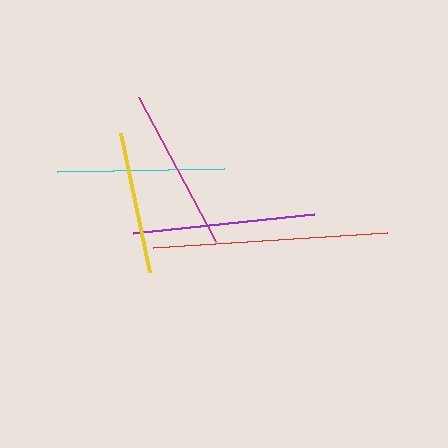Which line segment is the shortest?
The yellow line is the shortest at approximately 142 pixels.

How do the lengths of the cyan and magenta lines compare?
The cyan and magenta lines are approximately the same length.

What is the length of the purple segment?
The purple segment is approximately 181 pixels long.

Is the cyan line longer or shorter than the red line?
The red line is longer than the cyan line.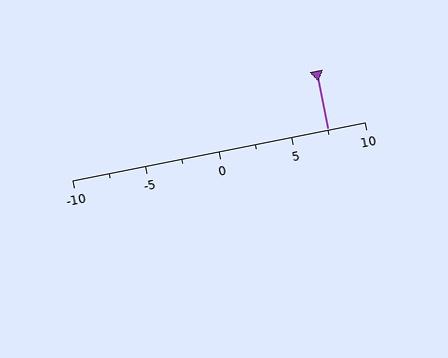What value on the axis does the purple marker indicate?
The marker indicates approximately 7.5.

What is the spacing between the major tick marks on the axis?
The major ticks are spaced 5 apart.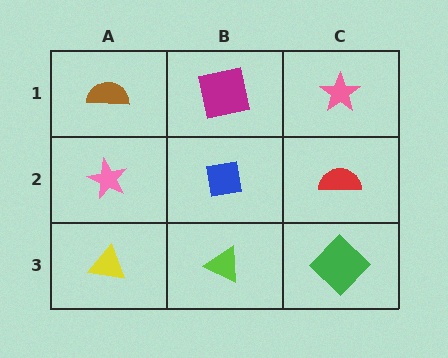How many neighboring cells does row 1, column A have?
2.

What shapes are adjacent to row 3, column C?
A red semicircle (row 2, column C), a lime triangle (row 3, column B).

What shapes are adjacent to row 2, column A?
A brown semicircle (row 1, column A), a yellow triangle (row 3, column A), a blue square (row 2, column B).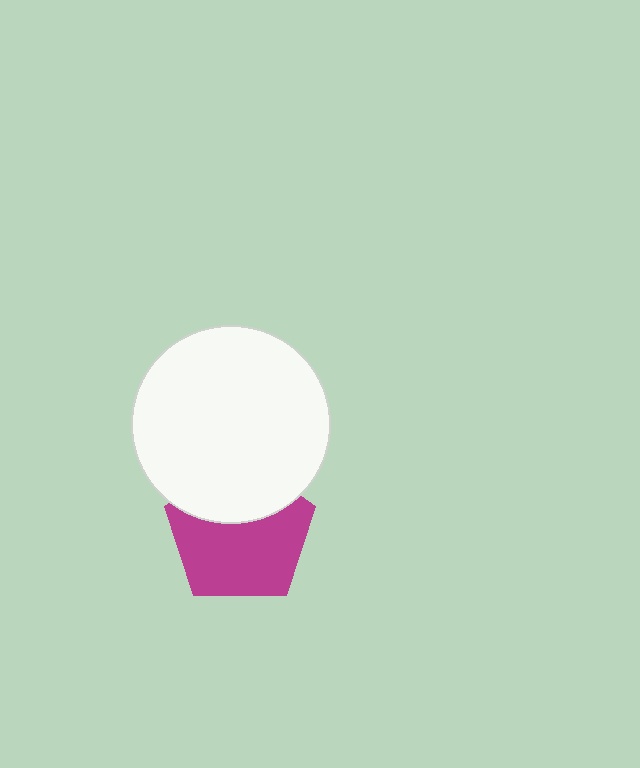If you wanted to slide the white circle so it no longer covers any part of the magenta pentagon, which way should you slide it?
Slide it up — that is the most direct way to separate the two shapes.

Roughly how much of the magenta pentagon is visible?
About half of it is visible (roughly 64%).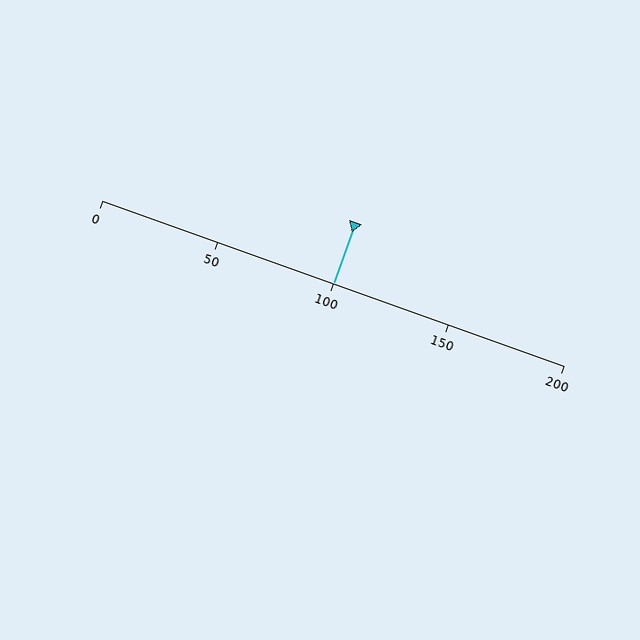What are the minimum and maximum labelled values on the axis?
The axis runs from 0 to 200.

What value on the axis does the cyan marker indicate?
The marker indicates approximately 100.